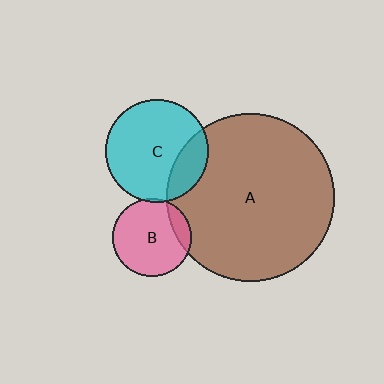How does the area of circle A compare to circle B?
Approximately 4.5 times.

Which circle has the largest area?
Circle A (brown).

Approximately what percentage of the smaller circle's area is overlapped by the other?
Approximately 15%.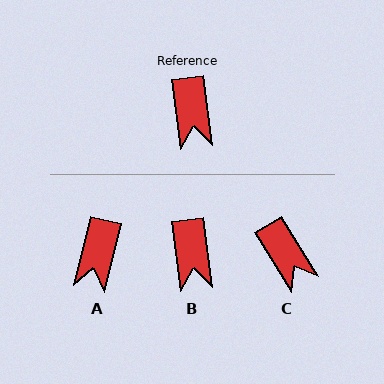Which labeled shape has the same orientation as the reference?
B.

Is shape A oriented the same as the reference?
No, it is off by about 22 degrees.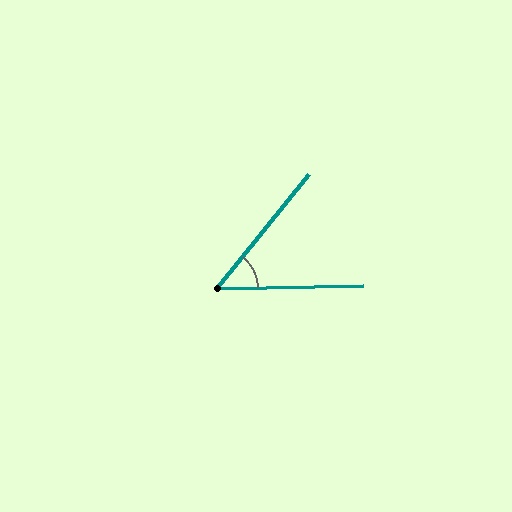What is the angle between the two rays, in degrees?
Approximately 50 degrees.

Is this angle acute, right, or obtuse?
It is acute.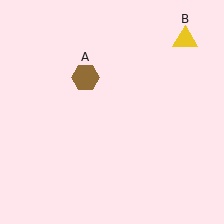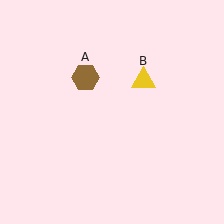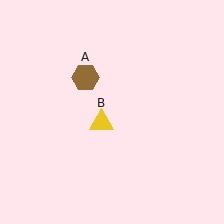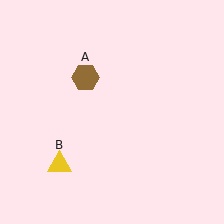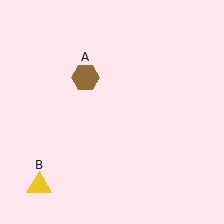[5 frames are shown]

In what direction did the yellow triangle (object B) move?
The yellow triangle (object B) moved down and to the left.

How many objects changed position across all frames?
1 object changed position: yellow triangle (object B).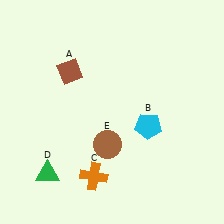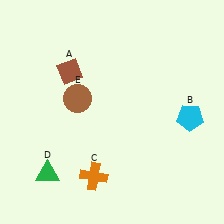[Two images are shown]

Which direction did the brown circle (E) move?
The brown circle (E) moved up.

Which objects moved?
The objects that moved are: the cyan pentagon (B), the brown circle (E).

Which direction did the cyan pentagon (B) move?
The cyan pentagon (B) moved right.